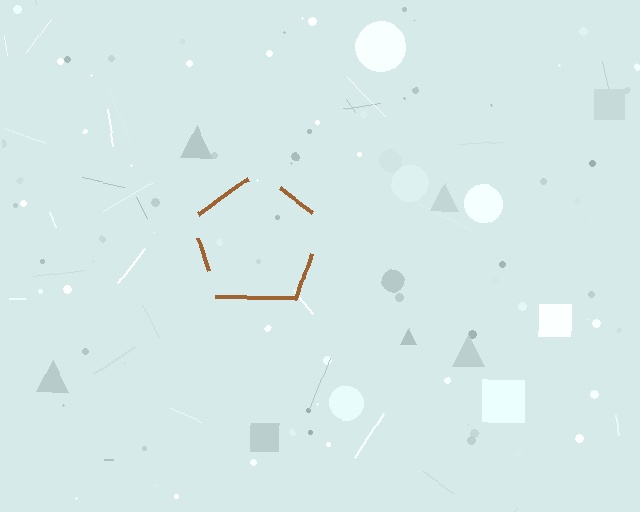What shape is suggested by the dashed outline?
The dashed outline suggests a pentagon.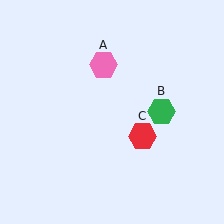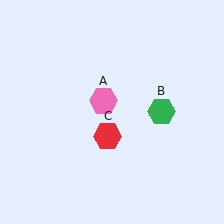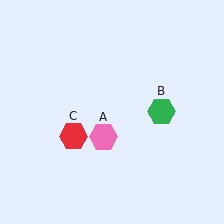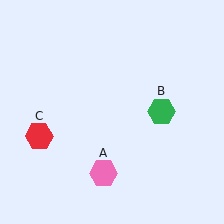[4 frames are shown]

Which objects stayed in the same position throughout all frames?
Green hexagon (object B) remained stationary.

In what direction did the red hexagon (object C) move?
The red hexagon (object C) moved left.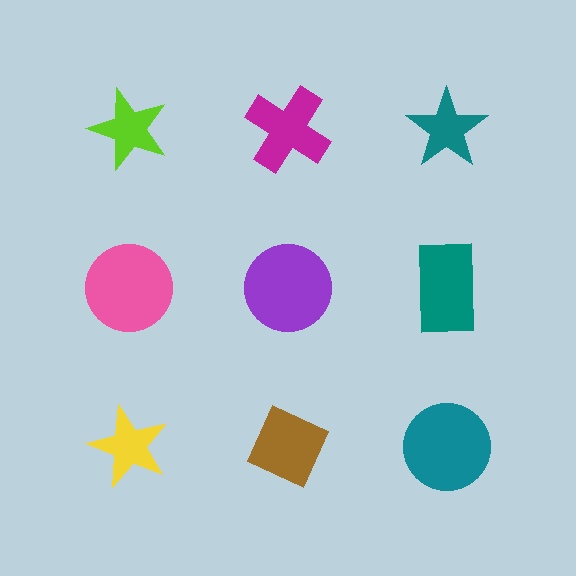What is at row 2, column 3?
A teal rectangle.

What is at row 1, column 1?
A lime star.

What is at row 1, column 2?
A magenta cross.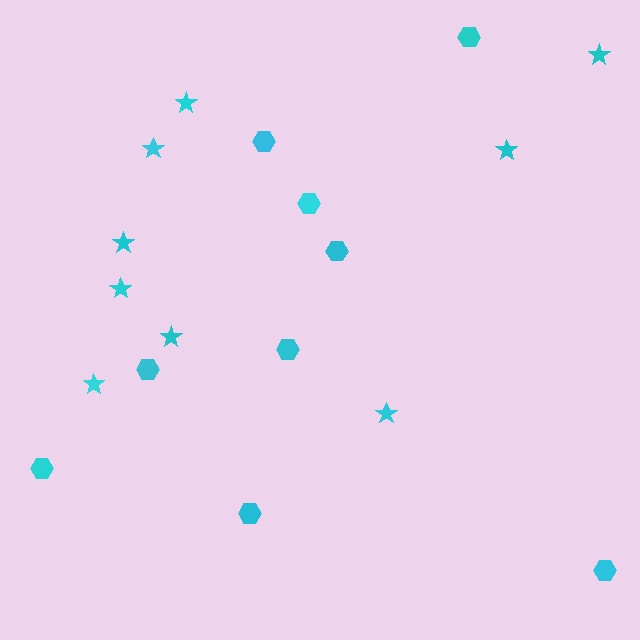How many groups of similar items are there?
There are 2 groups: one group of stars (9) and one group of hexagons (9).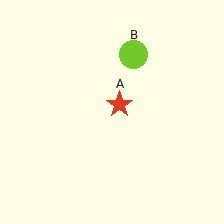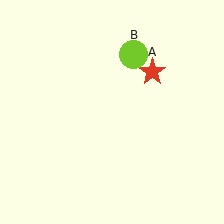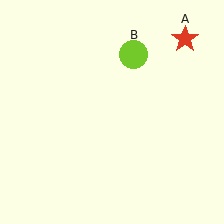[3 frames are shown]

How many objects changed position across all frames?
1 object changed position: red star (object A).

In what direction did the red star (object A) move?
The red star (object A) moved up and to the right.